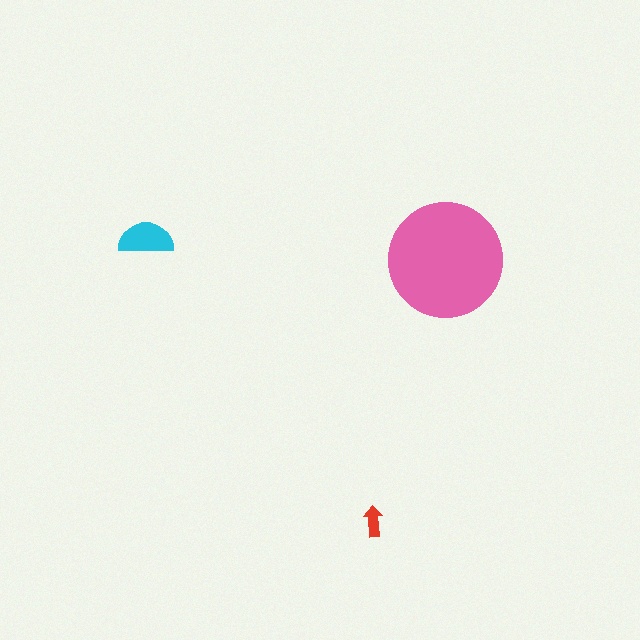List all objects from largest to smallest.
The pink circle, the cyan semicircle, the red arrow.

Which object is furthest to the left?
The cyan semicircle is leftmost.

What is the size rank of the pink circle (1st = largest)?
1st.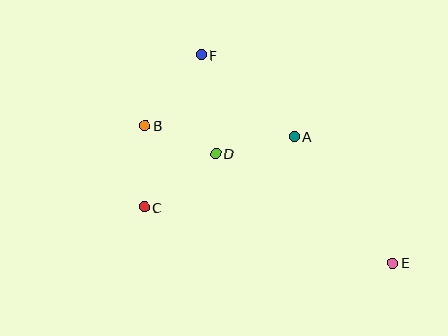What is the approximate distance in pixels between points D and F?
The distance between D and F is approximately 100 pixels.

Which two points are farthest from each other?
Points B and E are farthest from each other.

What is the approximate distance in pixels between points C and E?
The distance between C and E is approximately 255 pixels.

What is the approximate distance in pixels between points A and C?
The distance between A and C is approximately 166 pixels.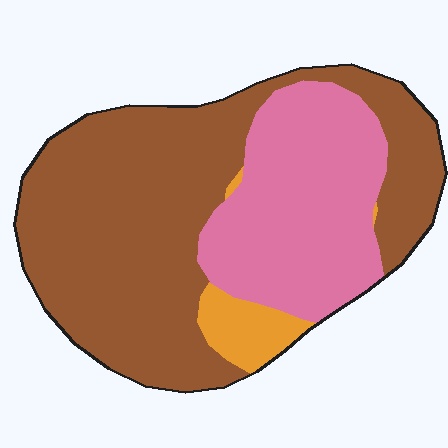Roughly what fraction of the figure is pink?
Pink covers roughly 35% of the figure.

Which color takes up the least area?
Orange, at roughly 5%.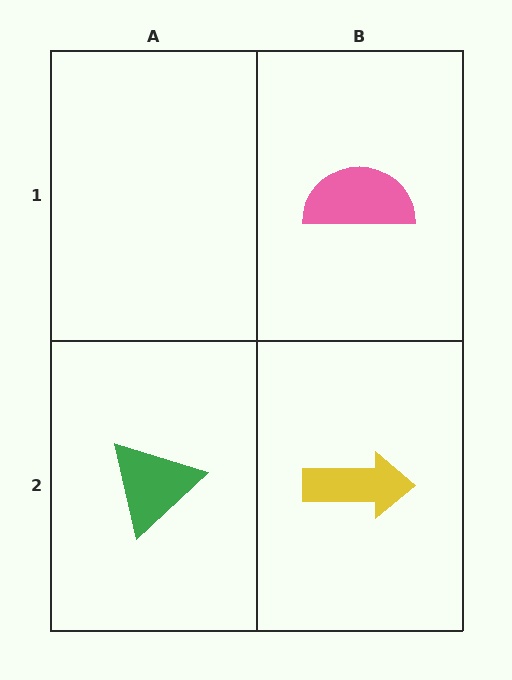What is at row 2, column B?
A yellow arrow.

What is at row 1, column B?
A pink semicircle.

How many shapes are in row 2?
2 shapes.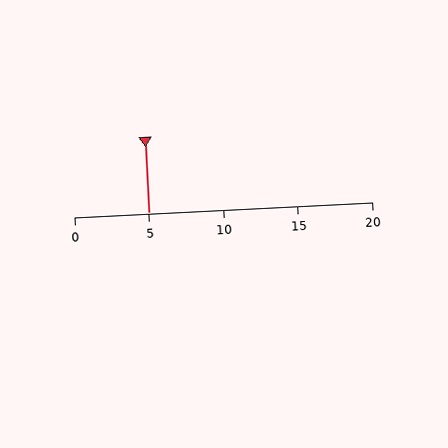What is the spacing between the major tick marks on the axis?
The major ticks are spaced 5 apart.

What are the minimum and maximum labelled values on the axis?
The axis runs from 0 to 20.